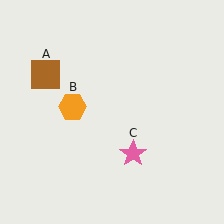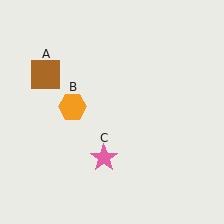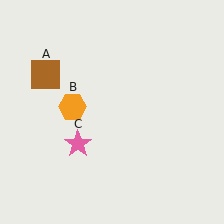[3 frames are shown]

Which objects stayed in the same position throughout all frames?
Brown square (object A) and orange hexagon (object B) remained stationary.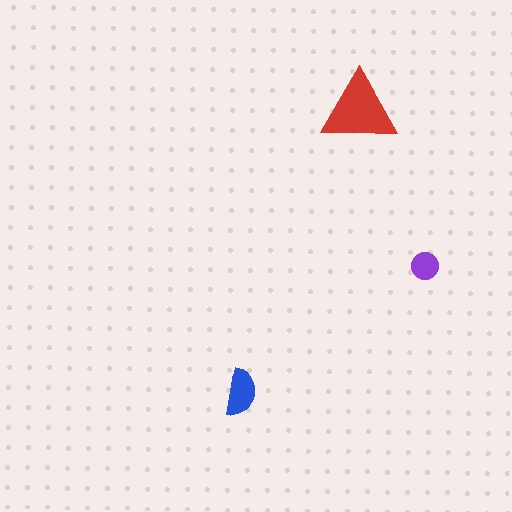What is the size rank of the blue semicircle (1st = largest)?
2nd.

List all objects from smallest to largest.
The purple circle, the blue semicircle, the red triangle.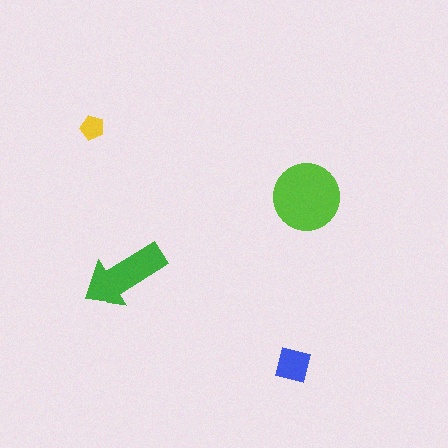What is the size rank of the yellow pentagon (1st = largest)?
4th.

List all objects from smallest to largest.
The yellow pentagon, the blue square, the green arrow, the lime circle.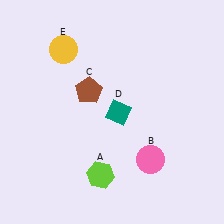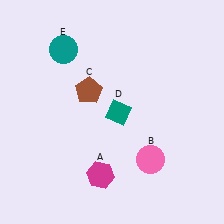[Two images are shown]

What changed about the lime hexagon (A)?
In Image 1, A is lime. In Image 2, it changed to magenta.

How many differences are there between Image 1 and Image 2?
There are 2 differences between the two images.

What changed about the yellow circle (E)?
In Image 1, E is yellow. In Image 2, it changed to teal.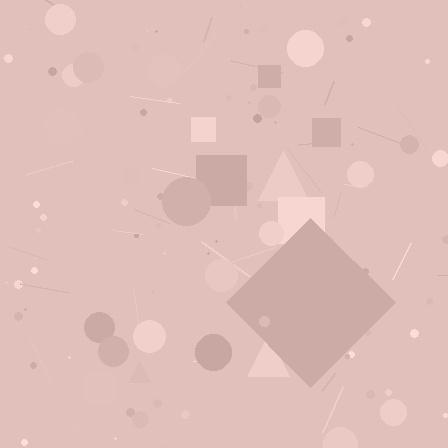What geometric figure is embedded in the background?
A diamond is embedded in the background.